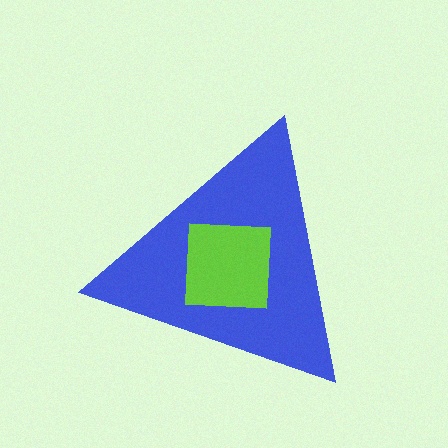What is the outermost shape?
The blue triangle.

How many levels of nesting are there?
2.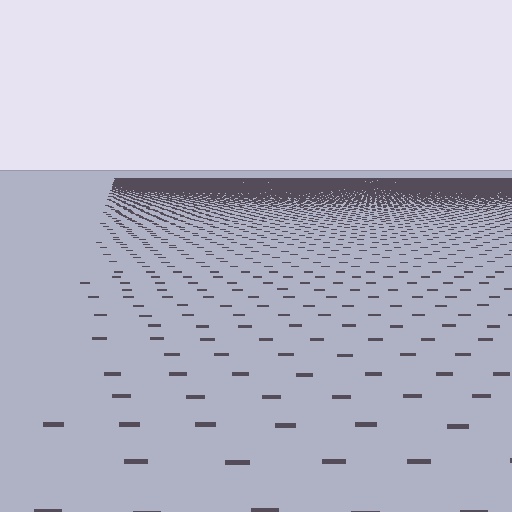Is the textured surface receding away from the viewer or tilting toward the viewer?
The surface is receding away from the viewer. Texture elements get smaller and denser toward the top.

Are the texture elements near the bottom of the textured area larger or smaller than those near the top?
Larger. Near the bottom, elements are closer to the viewer and appear at a bigger on-screen size.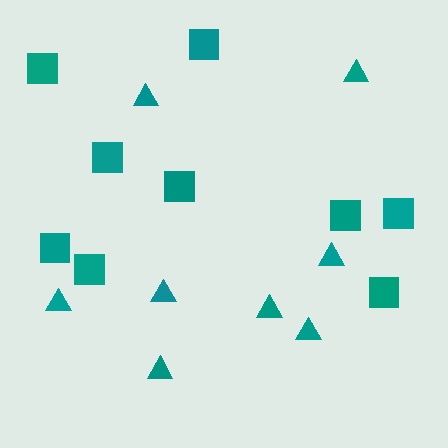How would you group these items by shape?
There are 2 groups: one group of triangles (8) and one group of squares (9).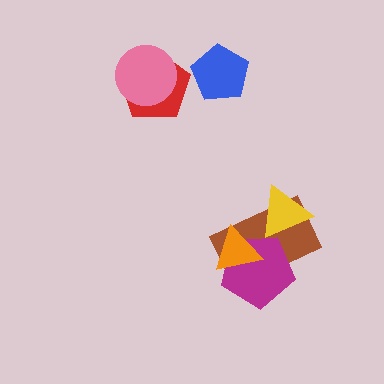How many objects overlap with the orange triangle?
2 objects overlap with the orange triangle.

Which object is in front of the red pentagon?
The pink circle is in front of the red pentagon.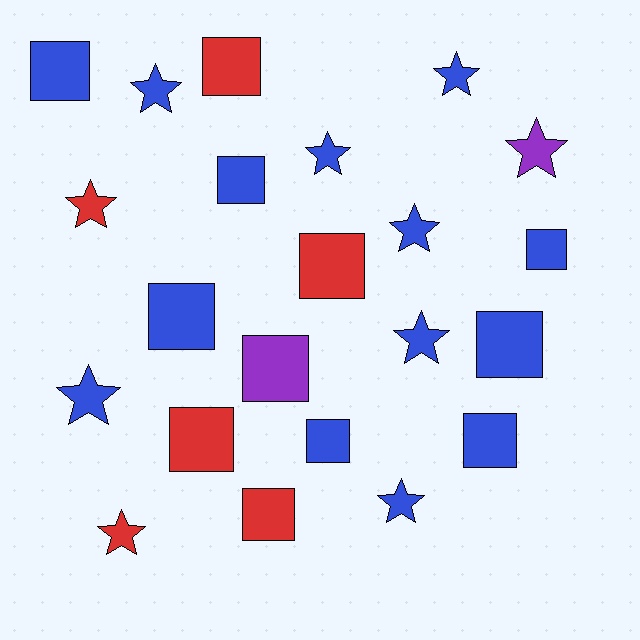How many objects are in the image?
There are 22 objects.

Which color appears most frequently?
Blue, with 14 objects.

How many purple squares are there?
There is 1 purple square.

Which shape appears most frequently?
Square, with 12 objects.